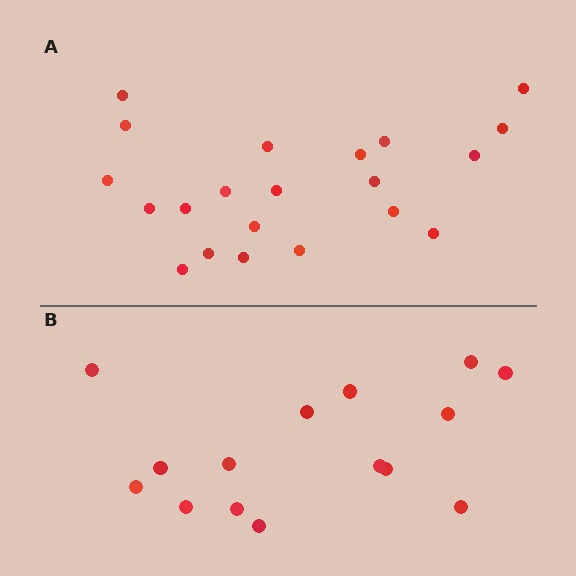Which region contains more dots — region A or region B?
Region A (the top region) has more dots.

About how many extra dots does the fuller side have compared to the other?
Region A has about 6 more dots than region B.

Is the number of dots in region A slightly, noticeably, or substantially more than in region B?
Region A has noticeably more, but not dramatically so. The ratio is roughly 1.4 to 1.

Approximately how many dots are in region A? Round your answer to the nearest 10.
About 20 dots. (The exact count is 21, which rounds to 20.)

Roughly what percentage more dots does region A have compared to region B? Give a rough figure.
About 40% more.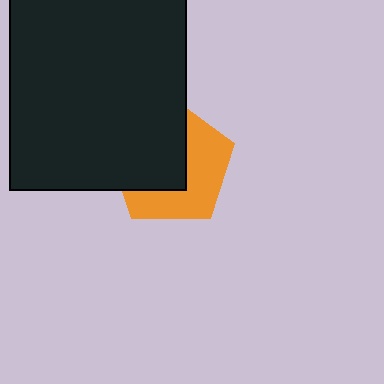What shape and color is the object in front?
The object in front is a black rectangle.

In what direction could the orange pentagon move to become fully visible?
The orange pentagon could move toward the lower-right. That would shift it out from behind the black rectangle entirely.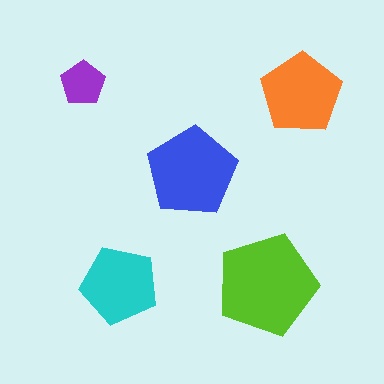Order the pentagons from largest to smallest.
the lime one, the blue one, the orange one, the cyan one, the purple one.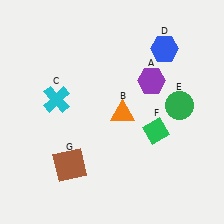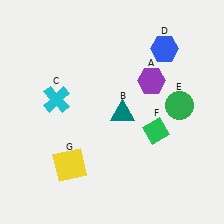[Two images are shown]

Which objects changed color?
B changed from orange to teal. G changed from brown to yellow.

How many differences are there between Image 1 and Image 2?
There are 2 differences between the two images.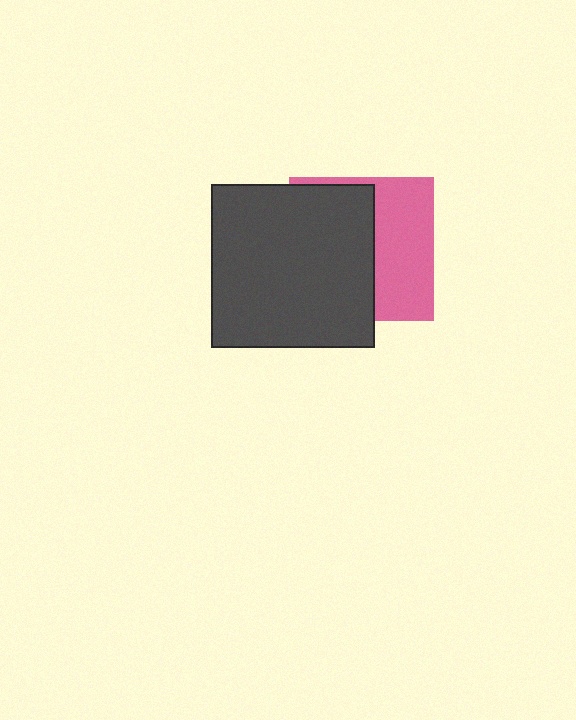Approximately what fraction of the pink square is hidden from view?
Roughly 57% of the pink square is hidden behind the dark gray square.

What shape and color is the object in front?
The object in front is a dark gray square.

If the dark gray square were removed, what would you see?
You would see the complete pink square.